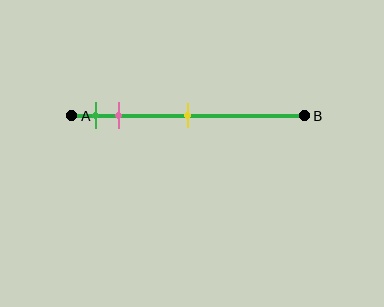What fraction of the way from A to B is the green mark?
The green mark is approximately 10% (0.1) of the way from A to B.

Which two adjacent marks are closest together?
The green and pink marks are the closest adjacent pair.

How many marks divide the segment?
There are 3 marks dividing the segment.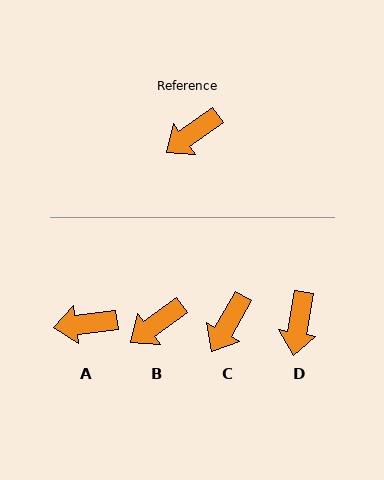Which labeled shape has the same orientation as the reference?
B.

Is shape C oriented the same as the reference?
No, it is off by about 24 degrees.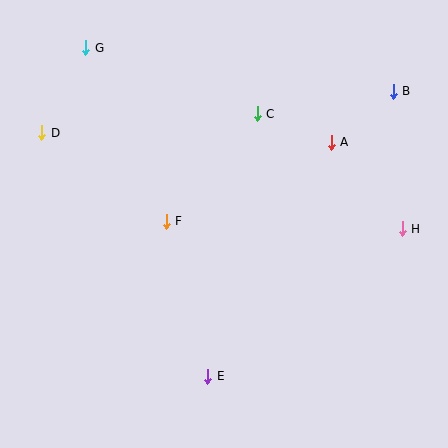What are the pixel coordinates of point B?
Point B is at (393, 91).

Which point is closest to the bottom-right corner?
Point H is closest to the bottom-right corner.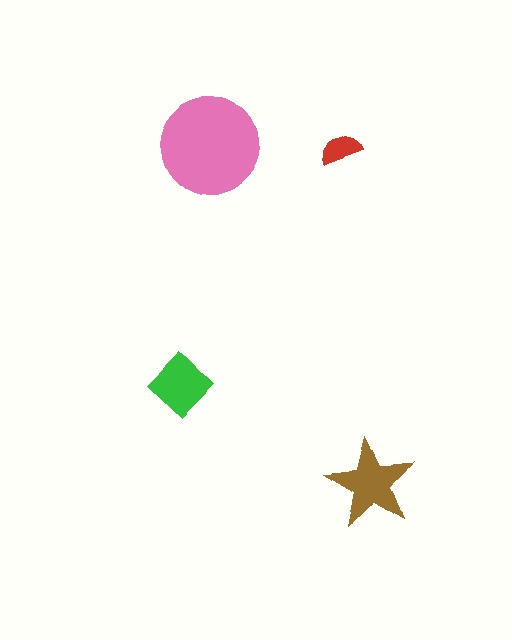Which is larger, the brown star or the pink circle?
The pink circle.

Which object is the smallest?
The red semicircle.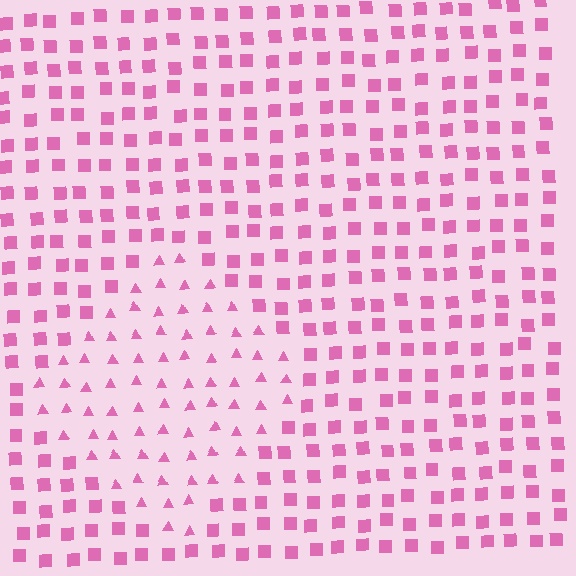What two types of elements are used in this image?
The image uses triangles inside the diamond region and squares outside it.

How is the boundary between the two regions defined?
The boundary is defined by a change in element shape: triangles inside vs. squares outside. All elements share the same color and spacing.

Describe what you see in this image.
The image is filled with small pink elements arranged in a uniform grid. A diamond-shaped region contains triangles, while the surrounding area contains squares. The boundary is defined purely by the change in element shape.